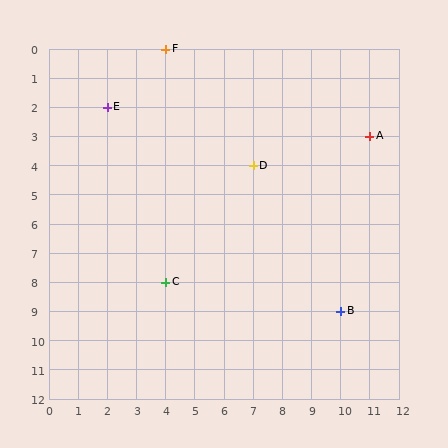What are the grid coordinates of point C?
Point C is at grid coordinates (4, 8).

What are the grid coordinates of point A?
Point A is at grid coordinates (11, 3).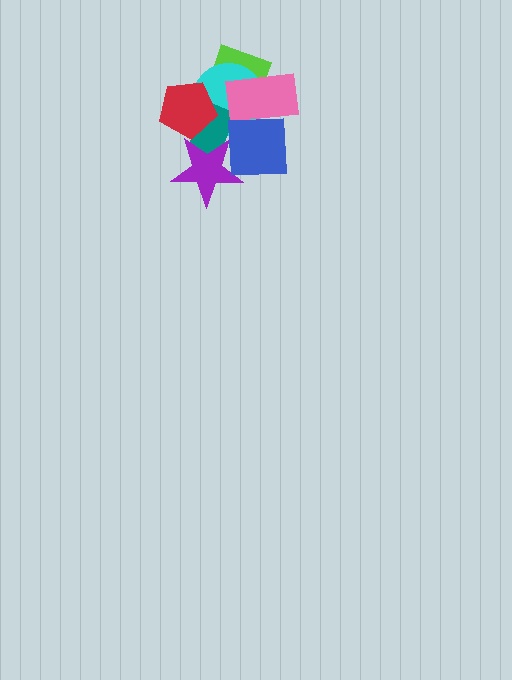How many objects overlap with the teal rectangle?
3 objects overlap with the teal rectangle.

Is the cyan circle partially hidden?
Yes, it is partially covered by another shape.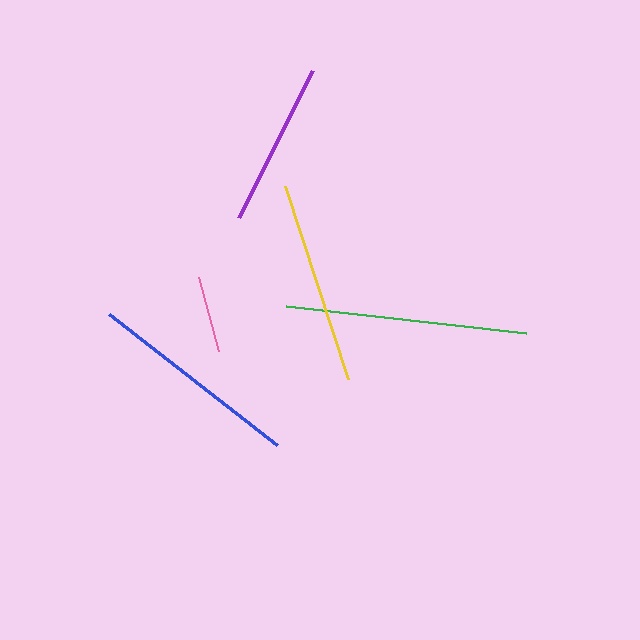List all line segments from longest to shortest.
From longest to shortest: green, blue, yellow, purple, pink.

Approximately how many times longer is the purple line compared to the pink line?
The purple line is approximately 2.2 times the length of the pink line.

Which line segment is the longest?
The green line is the longest at approximately 242 pixels.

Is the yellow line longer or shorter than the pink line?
The yellow line is longer than the pink line.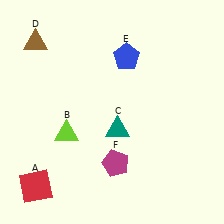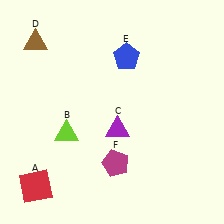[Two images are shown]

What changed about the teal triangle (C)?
In Image 1, C is teal. In Image 2, it changed to purple.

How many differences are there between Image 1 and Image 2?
There is 1 difference between the two images.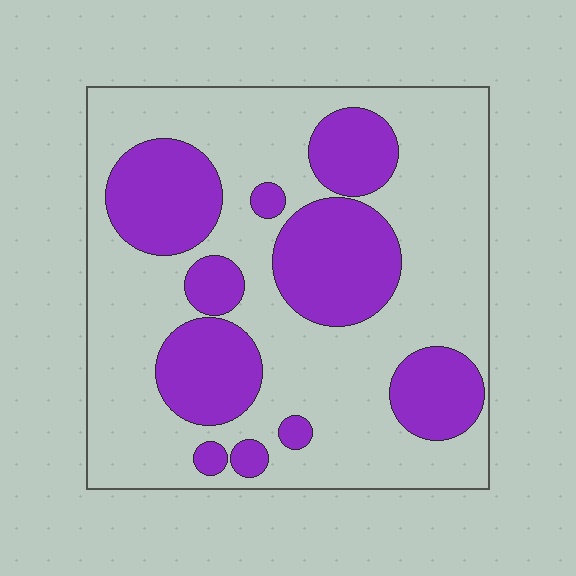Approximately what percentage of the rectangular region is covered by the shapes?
Approximately 35%.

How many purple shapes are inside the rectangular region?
10.